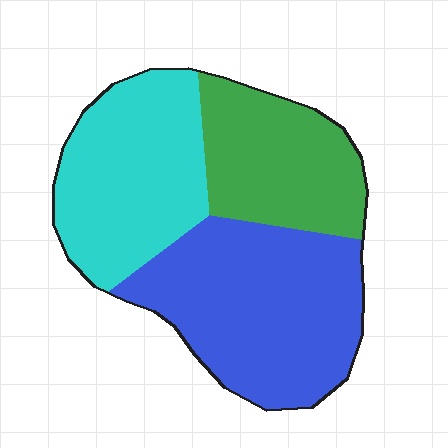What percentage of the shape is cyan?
Cyan takes up between a quarter and a half of the shape.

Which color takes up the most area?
Blue, at roughly 40%.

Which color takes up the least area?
Green, at roughly 25%.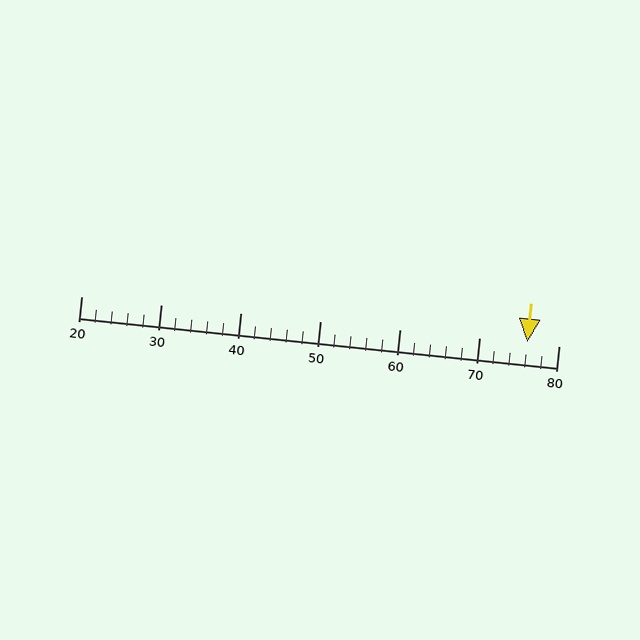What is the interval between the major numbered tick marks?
The major tick marks are spaced 10 units apart.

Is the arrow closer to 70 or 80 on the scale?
The arrow is closer to 80.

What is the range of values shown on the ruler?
The ruler shows values from 20 to 80.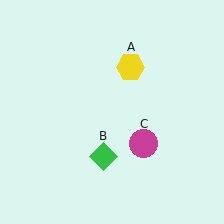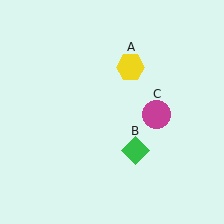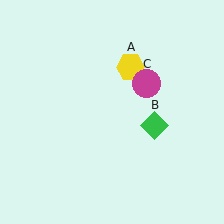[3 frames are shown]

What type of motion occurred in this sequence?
The green diamond (object B), magenta circle (object C) rotated counterclockwise around the center of the scene.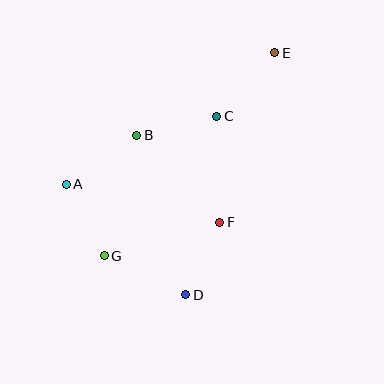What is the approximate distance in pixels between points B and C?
The distance between B and C is approximately 82 pixels.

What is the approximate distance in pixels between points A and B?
The distance between A and B is approximately 86 pixels.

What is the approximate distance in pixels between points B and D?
The distance between B and D is approximately 167 pixels.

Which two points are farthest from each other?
Points E and G are farthest from each other.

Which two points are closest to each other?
Points D and F are closest to each other.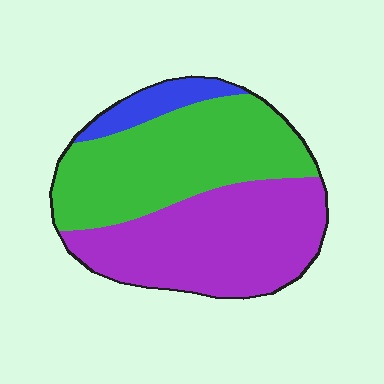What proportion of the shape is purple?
Purple covers roughly 45% of the shape.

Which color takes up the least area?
Blue, at roughly 10%.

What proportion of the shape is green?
Green takes up between a quarter and a half of the shape.